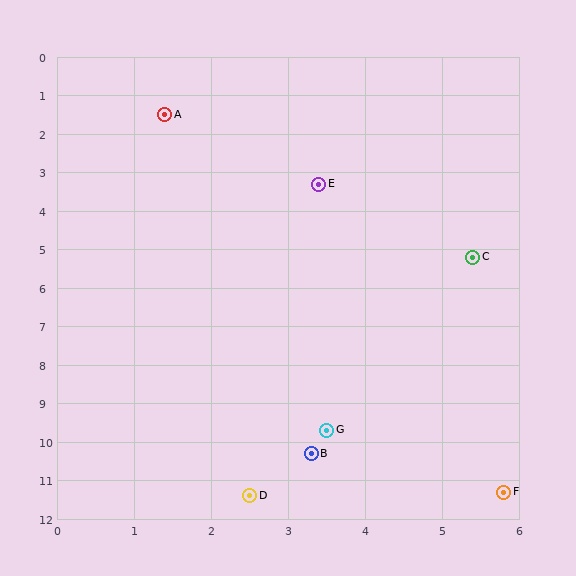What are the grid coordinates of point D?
Point D is at approximately (2.5, 11.4).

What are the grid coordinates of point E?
Point E is at approximately (3.4, 3.3).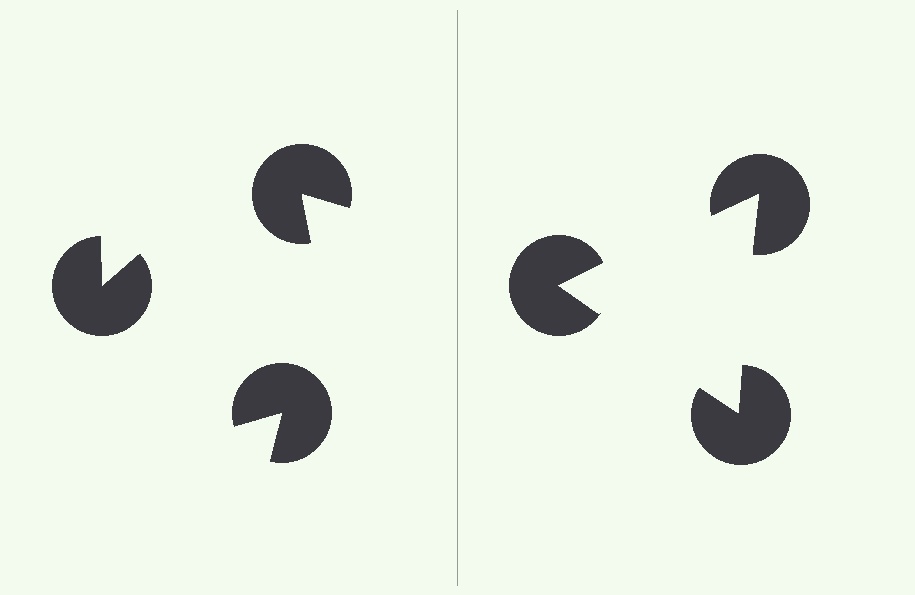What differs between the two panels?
The pac-man discs are positioned identically on both sides; only the wedge orientations differ. On the right they align to a triangle; on the left they are misaligned.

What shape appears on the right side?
An illusory triangle.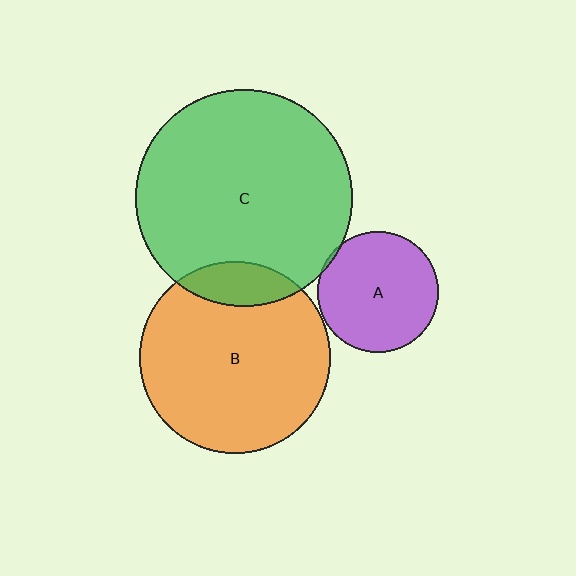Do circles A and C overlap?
Yes.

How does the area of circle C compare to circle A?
Approximately 3.2 times.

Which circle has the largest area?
Circle C (green).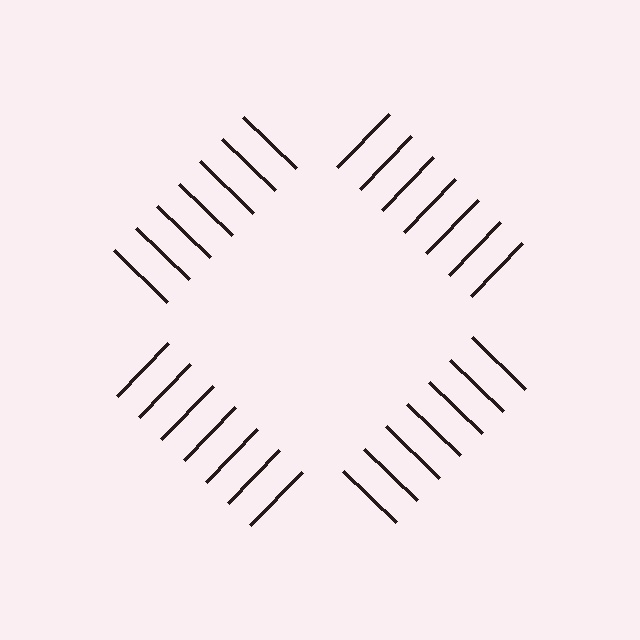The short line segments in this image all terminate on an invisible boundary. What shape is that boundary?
An illusory square — the line segments terminate on its edges but no continuous stroke is drawn.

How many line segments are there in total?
28 — 7 along each of the 4 edges.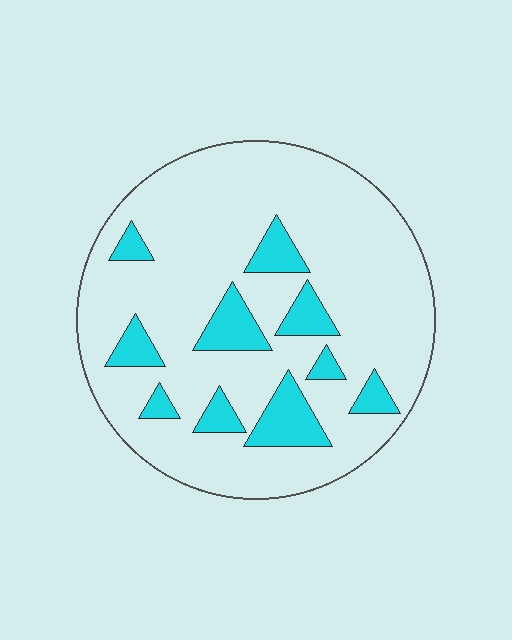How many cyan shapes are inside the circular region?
10.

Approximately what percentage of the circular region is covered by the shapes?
Approximately 15%.